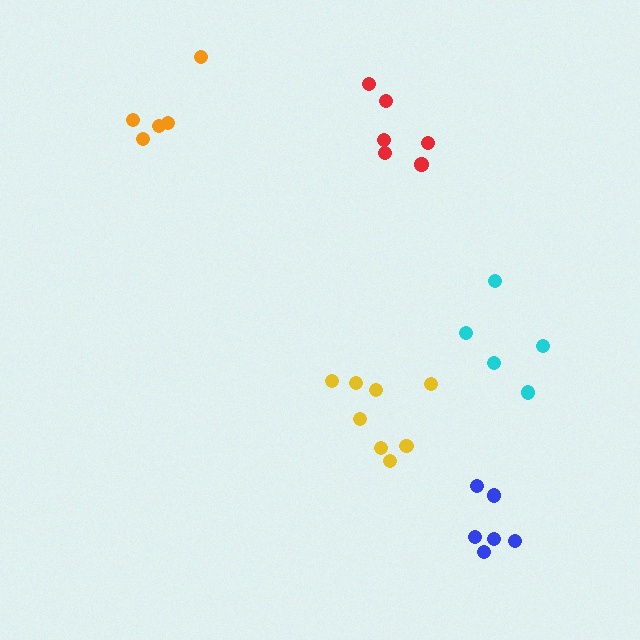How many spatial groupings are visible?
There are 5 spatial groupings.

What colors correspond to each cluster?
The clusters are colored: orange, red, cyan, yellow, blue.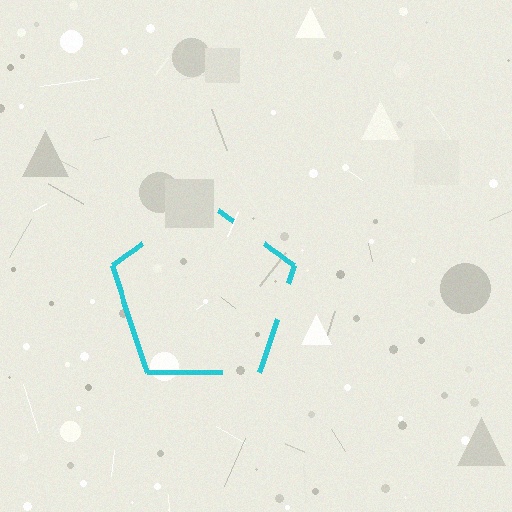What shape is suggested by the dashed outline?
The dashed outline suggests a pentagon.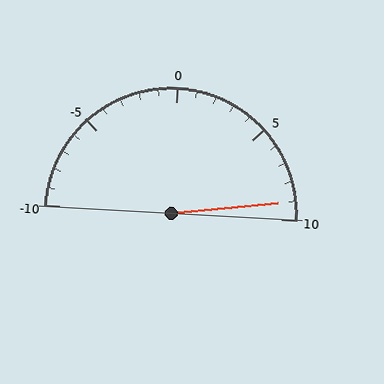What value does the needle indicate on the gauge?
The needle indicates approximately 9.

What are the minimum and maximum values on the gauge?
The gauge ranges from -10 to 10.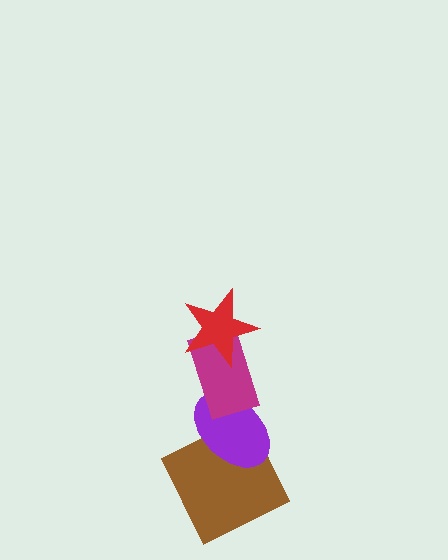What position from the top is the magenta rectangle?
The magenta rectangle is 2nd from the top.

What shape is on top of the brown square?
The purple ellipse is on top of the brown square.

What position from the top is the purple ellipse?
The purple ellipse is 3rd from the top.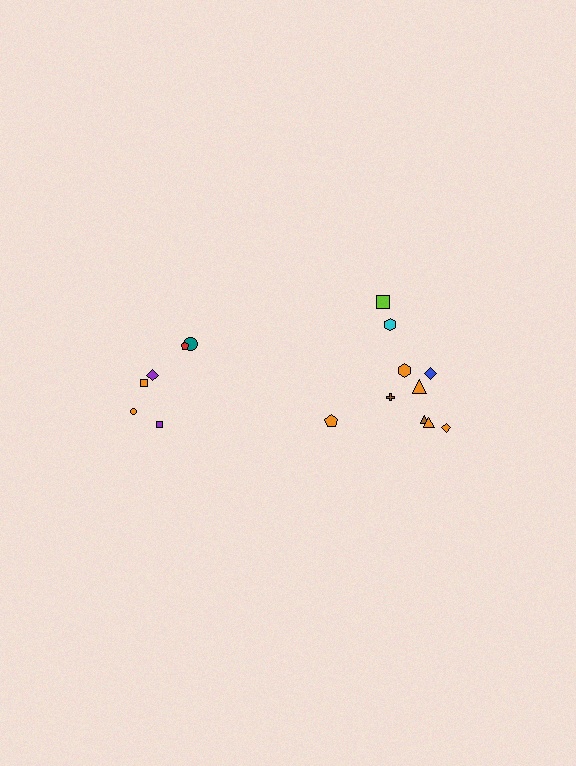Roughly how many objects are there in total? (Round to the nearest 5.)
Roughly 15 objects in total.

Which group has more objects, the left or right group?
The right group.